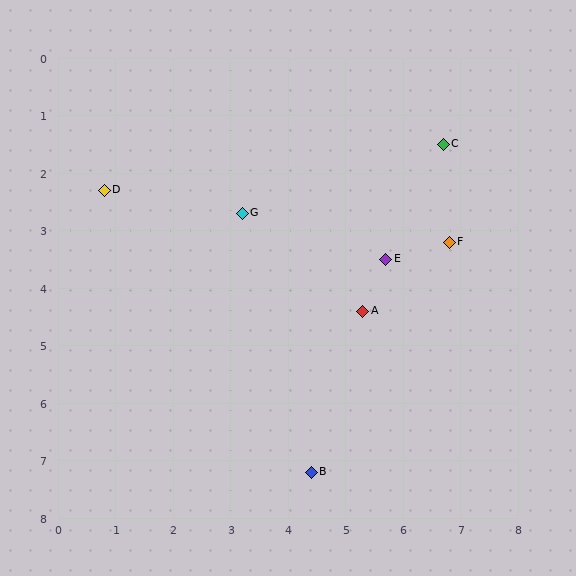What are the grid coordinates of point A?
Point A is at approximately (5.3, 4.4).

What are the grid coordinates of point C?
Point C is at approximately (6.7, 1.5).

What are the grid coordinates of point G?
Point G is at approximately (3.2, 2.7).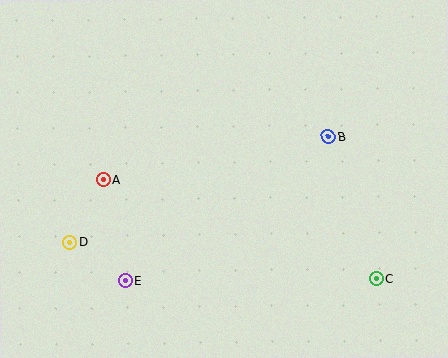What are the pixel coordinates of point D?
Point D is at (69, 242).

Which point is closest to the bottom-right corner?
Point C is closest to the bottom-right corner.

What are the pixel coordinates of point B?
Point B is at (328, 136).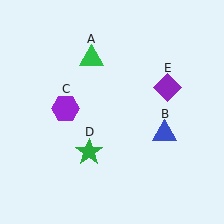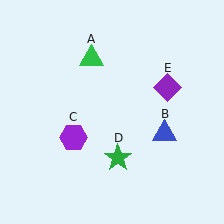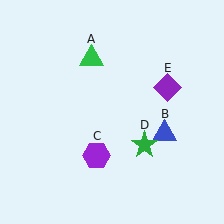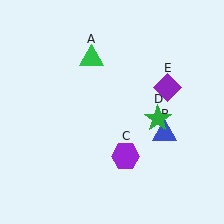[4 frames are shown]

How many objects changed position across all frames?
2 objects changed position: purple hexagon (object C), green star (object D).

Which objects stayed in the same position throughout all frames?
Green triangle (object A) and blue triangle (object B) and purple diamond (object E) remained stationary.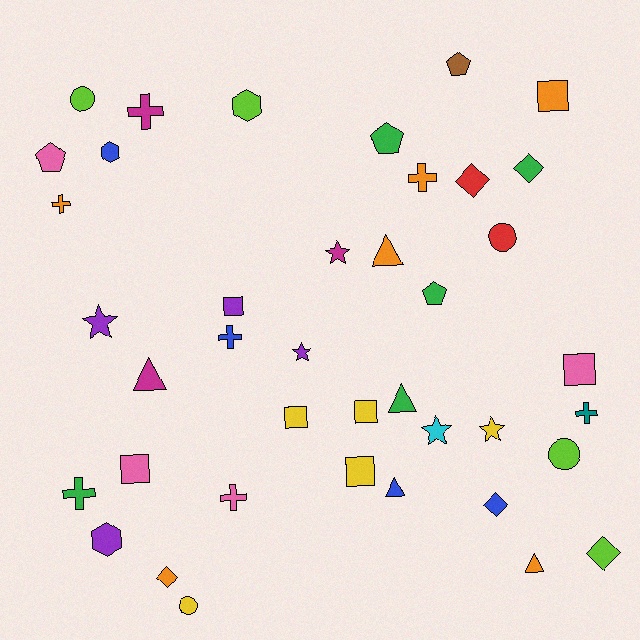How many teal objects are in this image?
There is 1 teal object.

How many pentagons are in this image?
There are 4 pentagons.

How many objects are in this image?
There are 40 objects.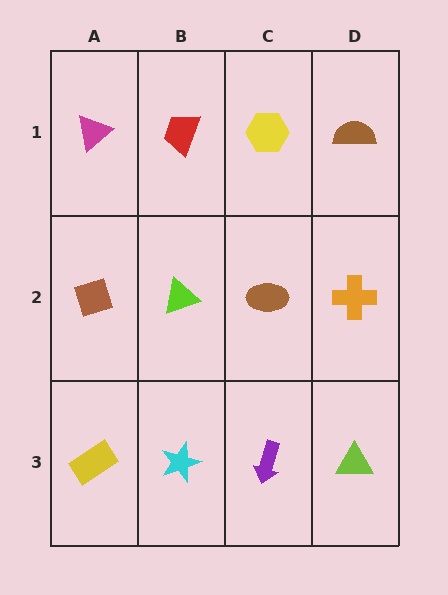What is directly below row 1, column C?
A brown ellipse.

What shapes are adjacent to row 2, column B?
A red trapezoid (row 1, column B), a cyan star (row 3, column B), a brown diamond (row 2, column A), a brown ellipse (row 2, column C).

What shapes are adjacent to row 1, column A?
A brown diamond (row 2, column A), a red trapezoid (row 1, column B).